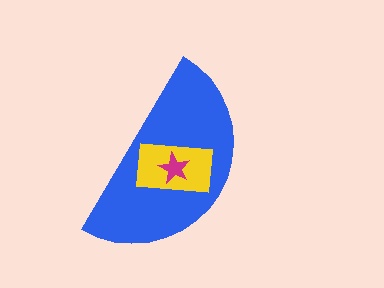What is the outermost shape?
The blue semicircle.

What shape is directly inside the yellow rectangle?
The magenta star.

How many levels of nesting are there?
3.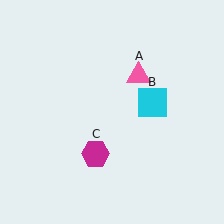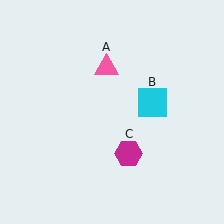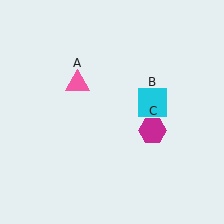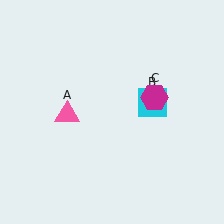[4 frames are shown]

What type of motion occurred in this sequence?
The pink triangle (object A), magenta hexagon (object C) rotated counterclockwise around the center of the scene.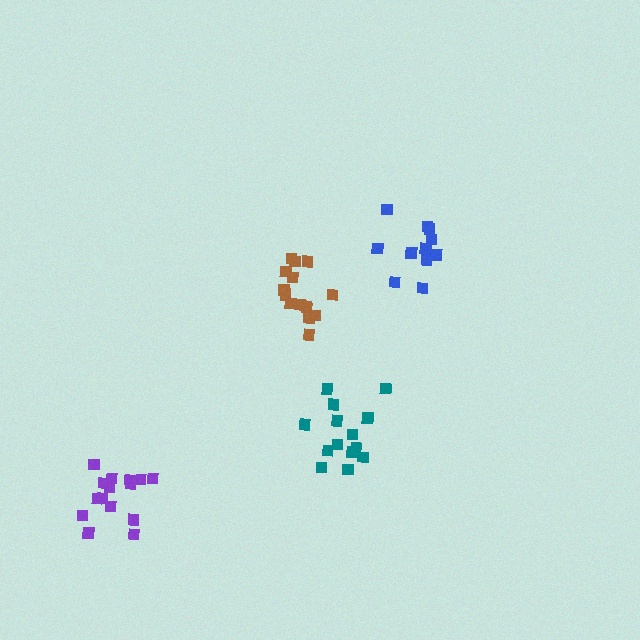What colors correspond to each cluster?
The clusters are colored: teal, blue, brown, purple.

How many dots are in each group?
Group 1: 14 dots, Group 2: 11 dots, Group 3: 16 dots, Group 4: 15 dots (56 total).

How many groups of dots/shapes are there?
There are 4 groups.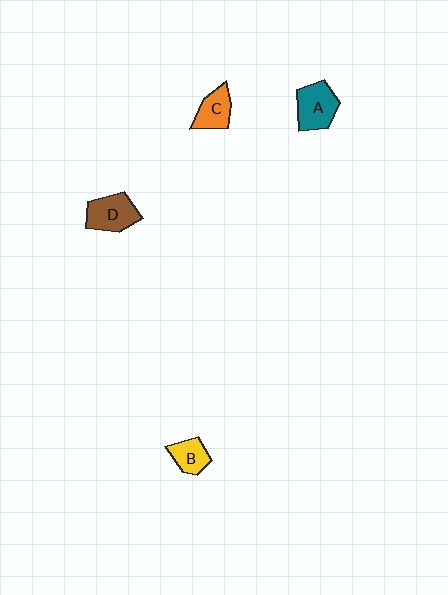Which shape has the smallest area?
Shape B (yellow).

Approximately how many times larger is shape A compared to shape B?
Approximately 1.5 times.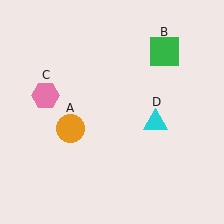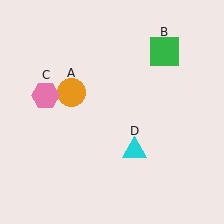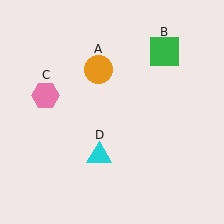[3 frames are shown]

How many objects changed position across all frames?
2 objects changed position: orange circle (object A), cyan triangle (object D).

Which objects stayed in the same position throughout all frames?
Green square (object B) and pink hexagon (object C) remained stationary.